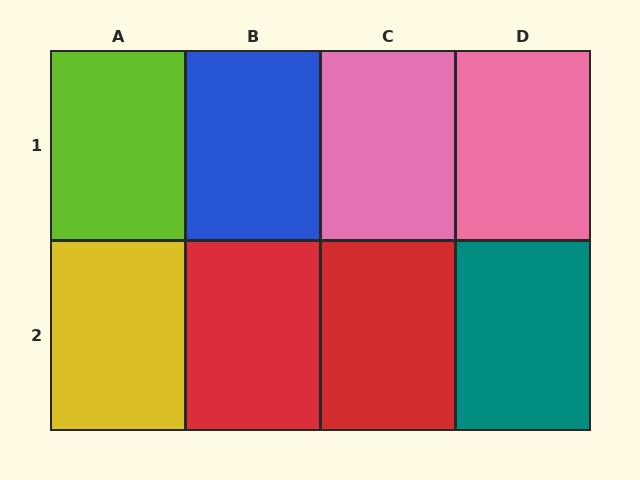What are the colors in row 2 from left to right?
Yellow, red, red, teal.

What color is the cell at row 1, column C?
Pink.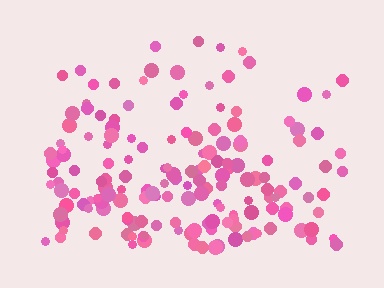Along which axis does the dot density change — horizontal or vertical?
Vertical.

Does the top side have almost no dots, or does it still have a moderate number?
Still a moderate number, just noticeably fewer than the bottom.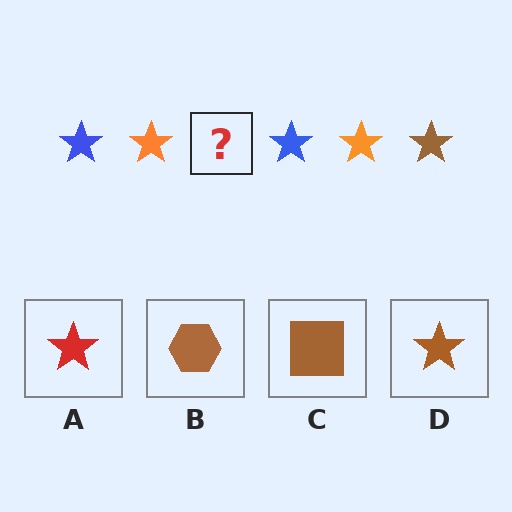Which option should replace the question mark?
Option D.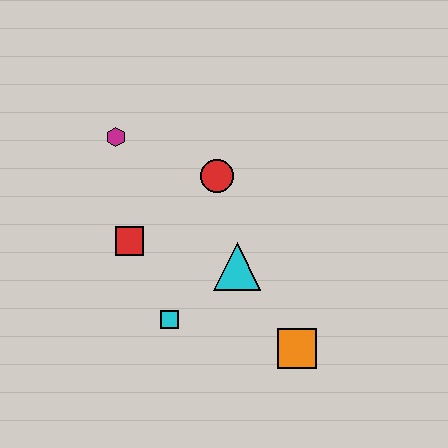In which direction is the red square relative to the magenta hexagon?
The red square is below the magenta hexagon.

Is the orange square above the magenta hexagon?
No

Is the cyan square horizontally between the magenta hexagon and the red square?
No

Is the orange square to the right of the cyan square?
Yes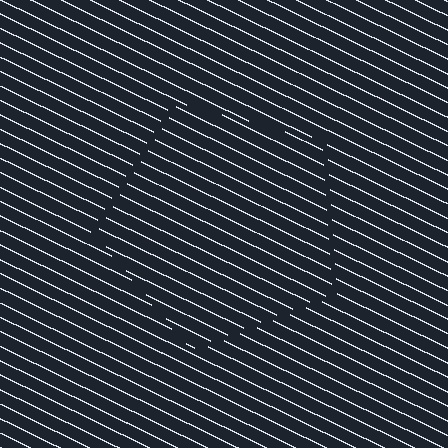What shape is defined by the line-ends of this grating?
An illusory pentagon. The interior of the shape contains the same grating, shifted by half a period — the contour is defined by the phase discontinuity where line-ends from the inner and outer gratings abut.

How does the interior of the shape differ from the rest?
The interior of the shape contains the same grating, shifted by half a period — the contour is defined by the phase discontinuity where line-ends from the inner and outer gratings abut.